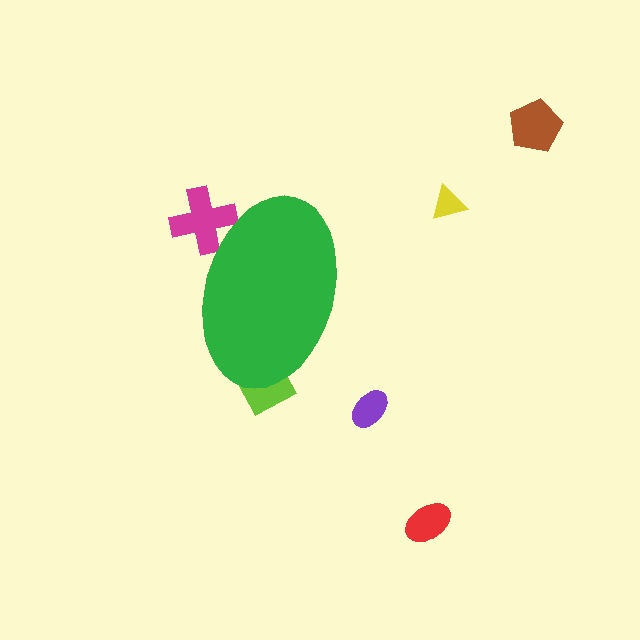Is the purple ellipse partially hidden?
No, the purple ellipse is fully visible.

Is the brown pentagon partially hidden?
No, the brown pentagon is fully visible.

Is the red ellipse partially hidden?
No, the red ellipse is fully visible.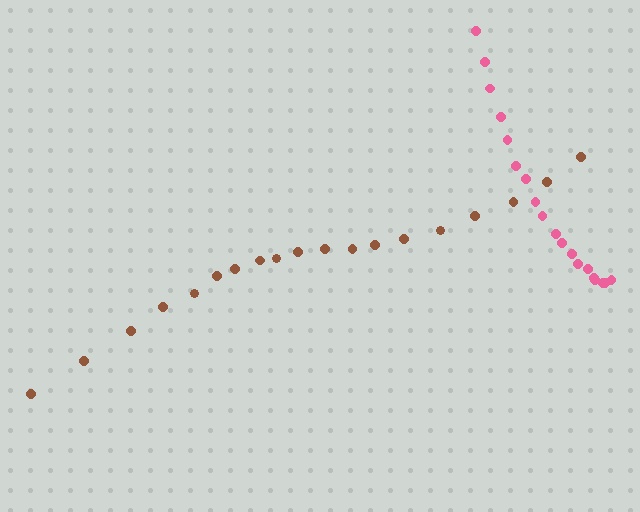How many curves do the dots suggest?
There are 2 distinct paths.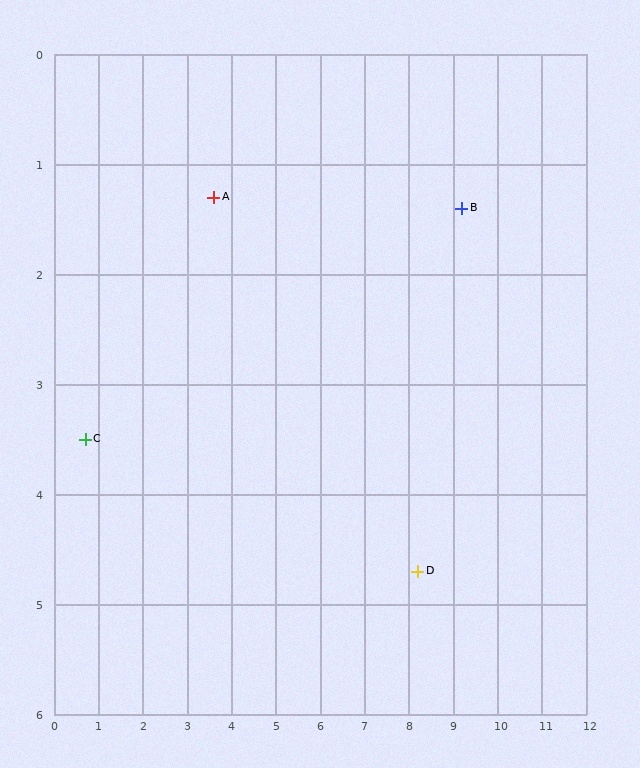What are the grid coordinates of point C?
Point C is at approximately (0.7, 3.5).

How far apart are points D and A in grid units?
Points D and A are about 5.7 grid units apart.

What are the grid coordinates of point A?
Point A is at approximately (3.6, 1.3).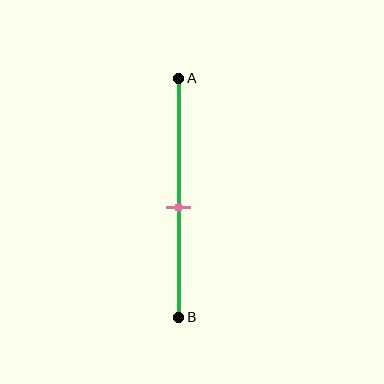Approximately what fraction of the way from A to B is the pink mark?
The pink mark is approximately 55% of the way from A to B.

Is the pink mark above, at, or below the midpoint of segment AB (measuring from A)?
The pink mark is below the midpoint of segment AB.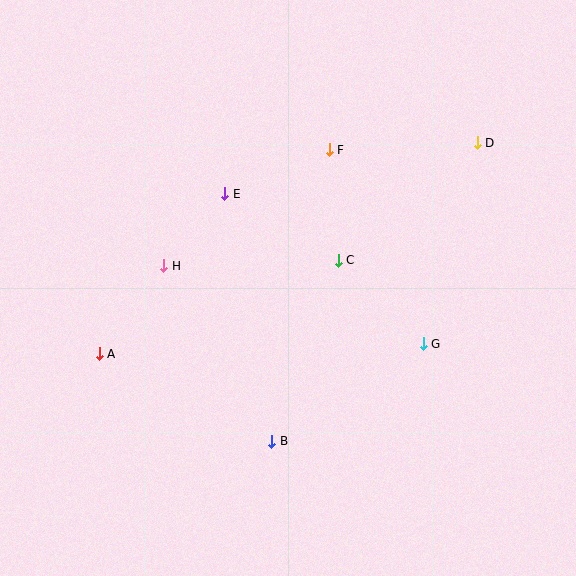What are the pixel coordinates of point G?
Point G is at (423, 344).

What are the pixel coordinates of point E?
Point E is at (225, 194).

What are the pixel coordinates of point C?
Point C is at (338, 260).